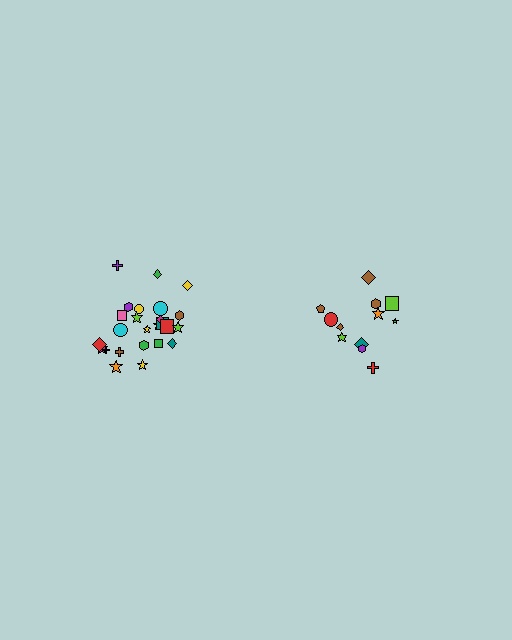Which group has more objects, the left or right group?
The left group.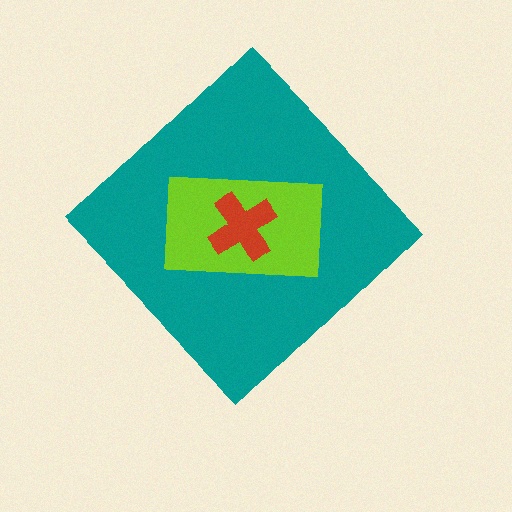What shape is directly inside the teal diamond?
The lime rectangle.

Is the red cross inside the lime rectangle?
Yes.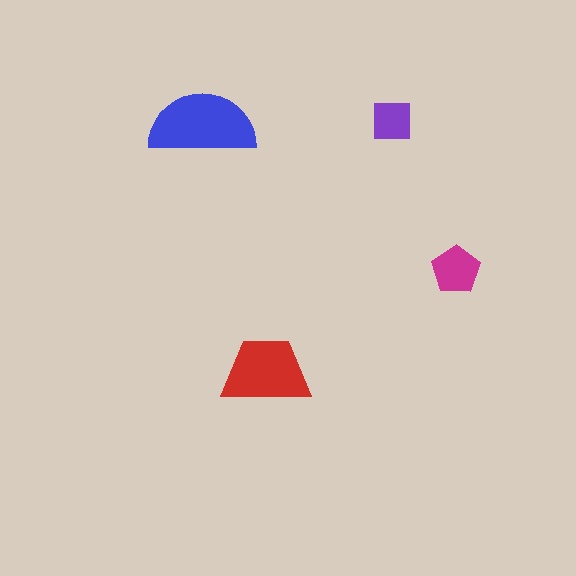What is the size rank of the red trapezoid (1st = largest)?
2nd.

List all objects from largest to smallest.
The blue semicircle, the red trapezoid, the magenta pentagon, the purple square.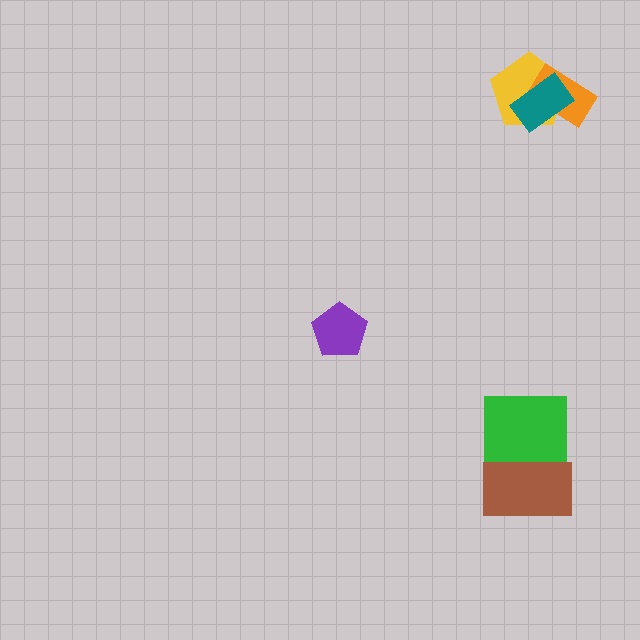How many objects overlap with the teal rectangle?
2 objects overlap with the teal rectangle.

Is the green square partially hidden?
Yes, it is partially covered by another shape.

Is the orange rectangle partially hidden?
Yes, it is partially covered by another shape.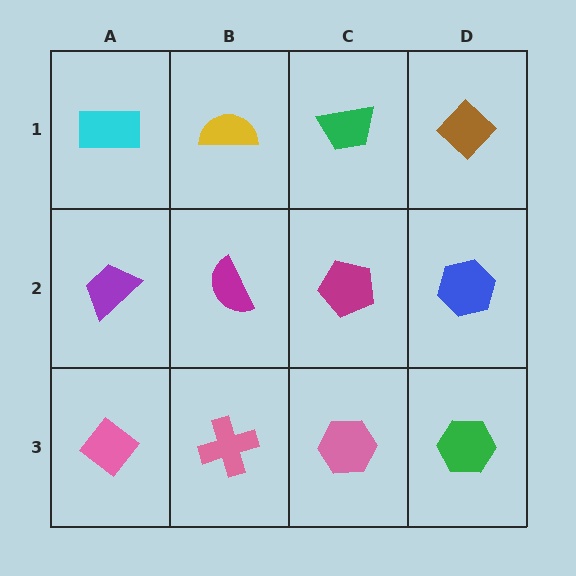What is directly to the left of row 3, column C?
A pink cross.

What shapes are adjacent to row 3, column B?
A magenta semicircle (row 2, column B), a pink diamond (row 3, column A), a pink hexagon (row 3, column C).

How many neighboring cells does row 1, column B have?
3.